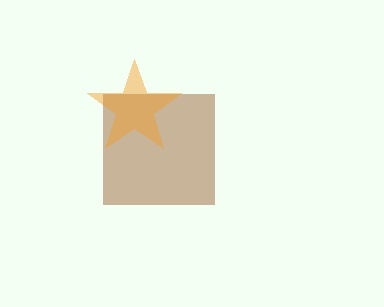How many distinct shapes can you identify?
There are 2 distinct shapes: a brown square, an orange star.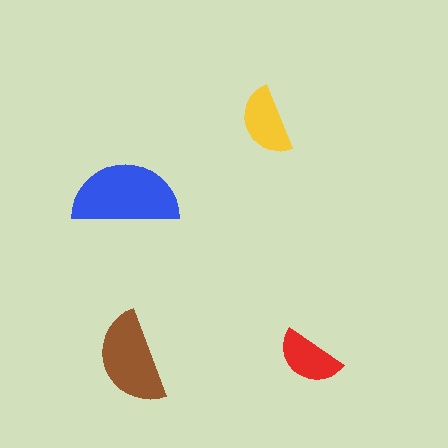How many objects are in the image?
There are 4 objects in the image.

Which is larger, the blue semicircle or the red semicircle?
The blue one.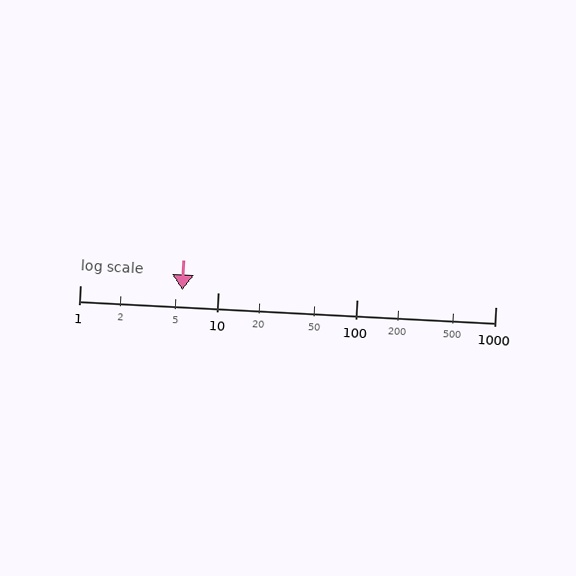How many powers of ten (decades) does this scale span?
The scale spans 3 decades, from 1 to 1000.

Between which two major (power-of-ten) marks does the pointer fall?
The pointer is between 1 and 10.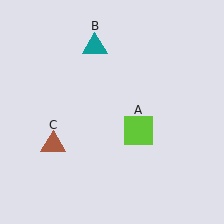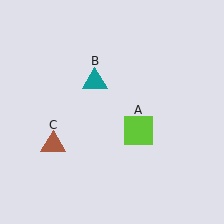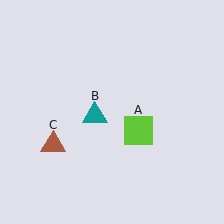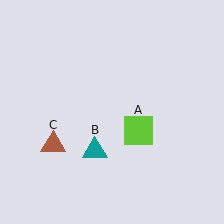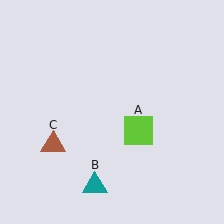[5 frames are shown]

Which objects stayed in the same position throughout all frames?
Lime square (object A) and brown triangle (object C) remained stationary.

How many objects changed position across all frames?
1 object changed position: teal triangle (object B).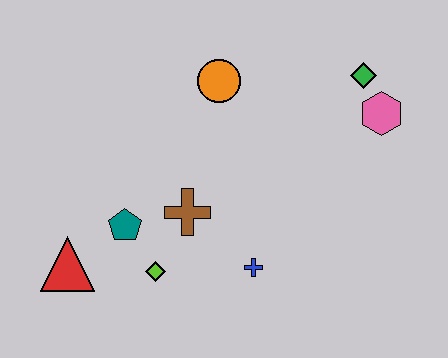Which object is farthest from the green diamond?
The red triangle is farthest from the green diamond.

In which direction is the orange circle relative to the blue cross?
The orange circle is above the blue cross.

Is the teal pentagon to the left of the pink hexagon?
Yes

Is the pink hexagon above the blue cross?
Yes